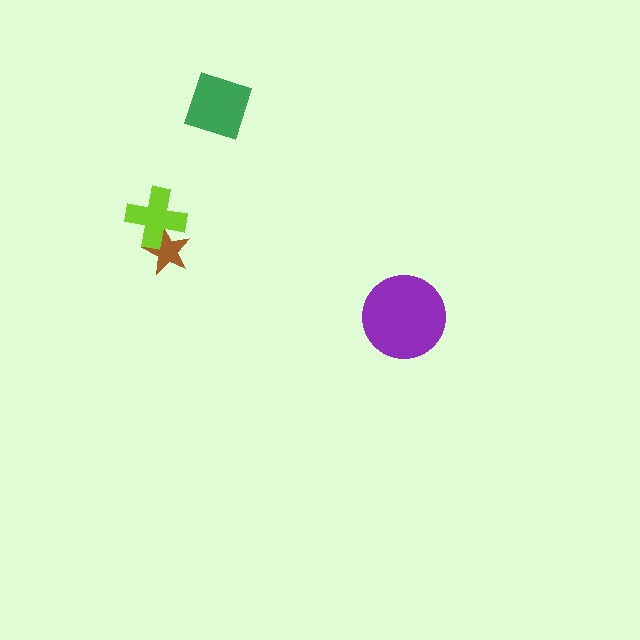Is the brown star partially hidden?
Yes, it is partially covered by another shape.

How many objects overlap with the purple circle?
0 objects overlap with the purple circle.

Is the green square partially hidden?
No, no other shape covers it.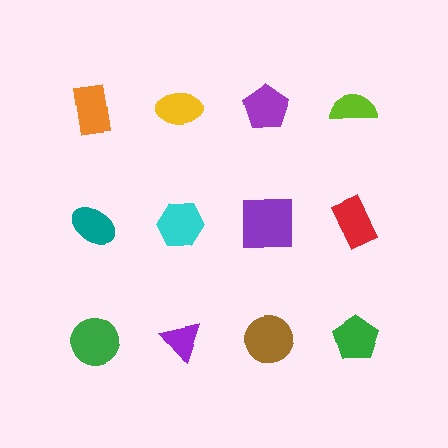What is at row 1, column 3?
A purple pentagon.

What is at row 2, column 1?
A teal ellipse.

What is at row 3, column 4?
A green pentagon.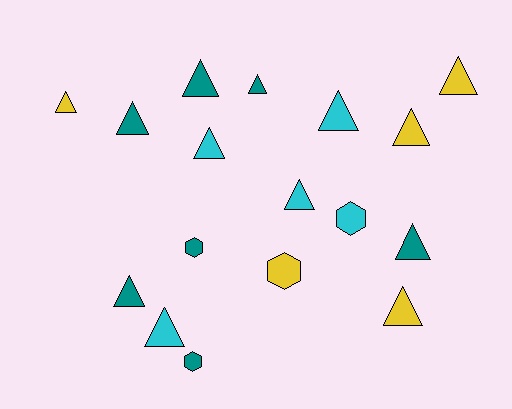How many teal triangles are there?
There are 5 teal triangles.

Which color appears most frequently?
Teal, with 7 objects.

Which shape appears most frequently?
Triangle, with 13 objects.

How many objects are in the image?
There are 17 objects.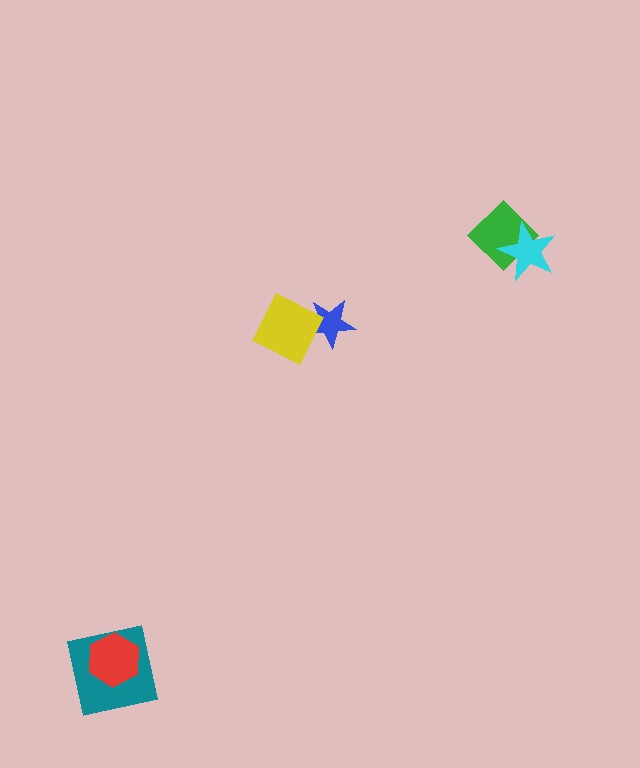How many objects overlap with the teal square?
1 object overlaps with the teal square.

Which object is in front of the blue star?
The yellow diamond is in front of the blue star.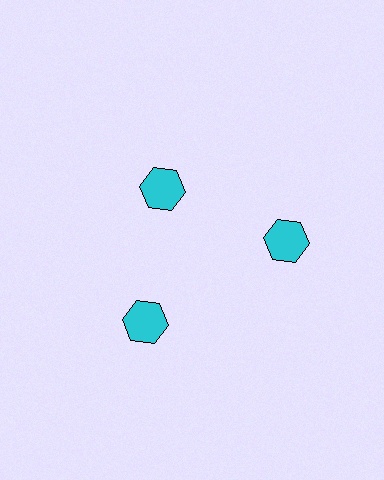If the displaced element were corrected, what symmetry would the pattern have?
It would have 3-fold rotational symmetry — the pattern would map onto itself every 120 degrees.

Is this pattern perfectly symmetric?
No. The 3 cyan hexagons are arranged in a ring, but one element near the 11 o'clock position is pulled inward toward the center, breaking the 3-fold rotational symmetry.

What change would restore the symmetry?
The symmetry would be restored by moving it outward, back onto the ring so that all 3 hexagons sit at equal angles and equal distance from the center.